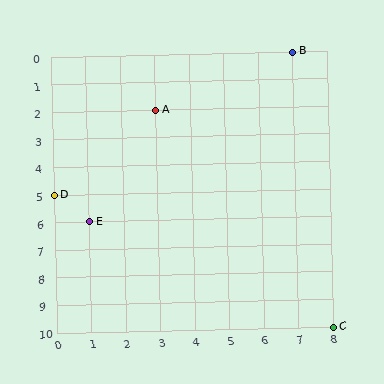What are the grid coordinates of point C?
Point C is at grid coordinates (8, 10).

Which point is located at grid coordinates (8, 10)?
Point C is at (8, 10).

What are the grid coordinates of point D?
Point D is at grid coordinates (0, 5).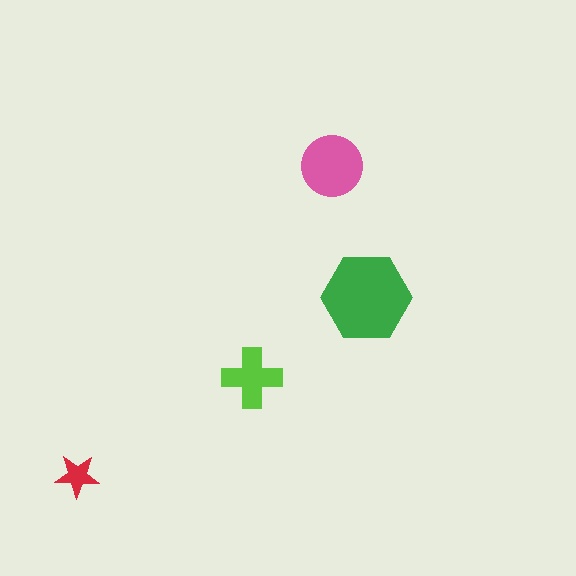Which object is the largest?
The green hexagon.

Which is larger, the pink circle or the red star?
The pink circle.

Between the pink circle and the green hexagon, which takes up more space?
The green hexagon.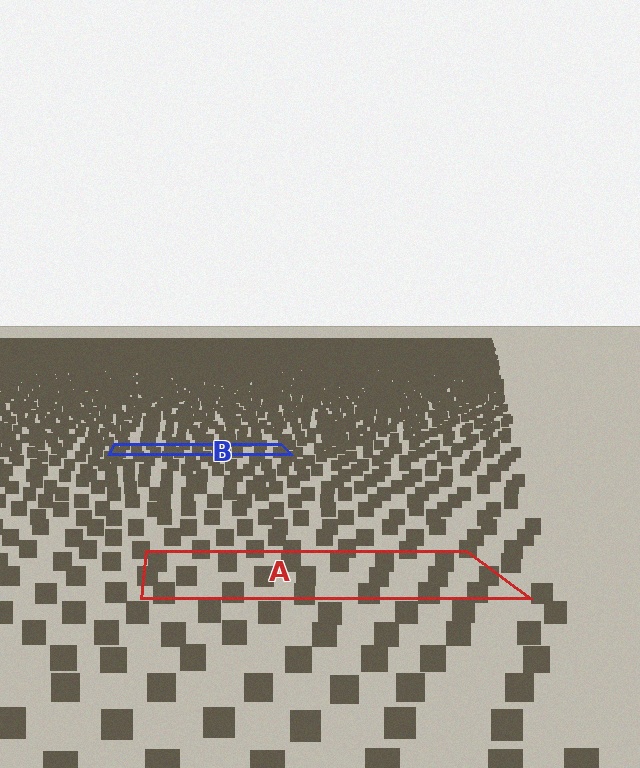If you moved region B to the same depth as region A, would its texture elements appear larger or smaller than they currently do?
They would appear larger. At a closer depth, the same texture elements are projected at a bigger on-screen size.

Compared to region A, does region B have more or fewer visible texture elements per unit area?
Region B has more texture elements per unit area — they are packed more densely because it is farther away.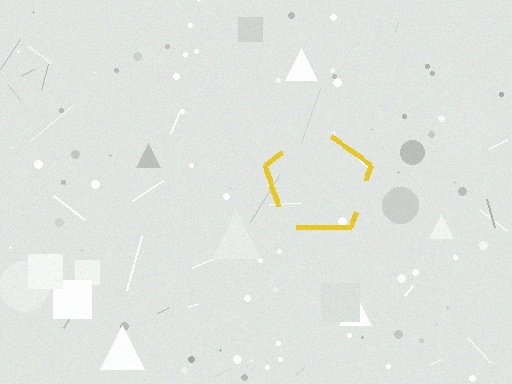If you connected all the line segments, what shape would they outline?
They would outline a pentagon.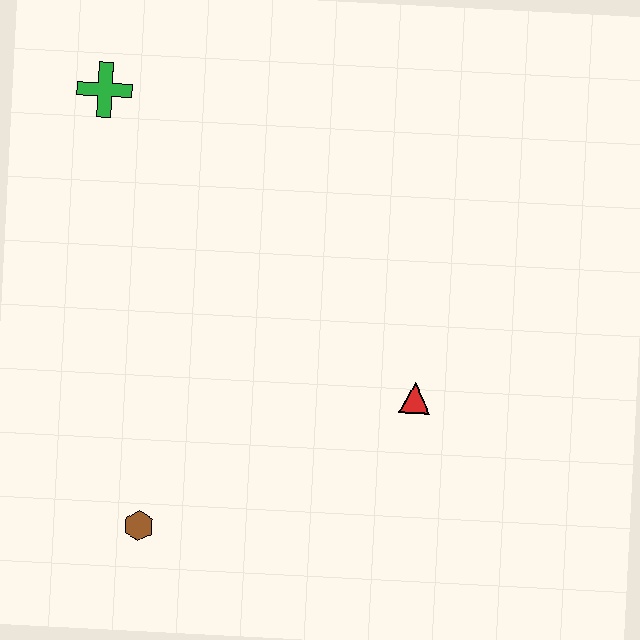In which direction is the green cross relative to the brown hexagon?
The green cross is above the brown hexagon.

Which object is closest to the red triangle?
The brown hexagon is closest to the red triangle.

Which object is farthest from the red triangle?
The green cross is farthest from the red triangle.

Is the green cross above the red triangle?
Yes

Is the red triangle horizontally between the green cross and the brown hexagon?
No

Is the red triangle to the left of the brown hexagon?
No